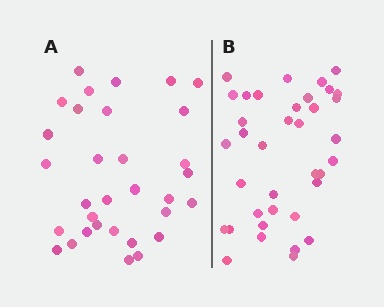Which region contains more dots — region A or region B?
Region B (the right region) has more dots.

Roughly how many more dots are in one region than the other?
Region B has about 5 more dots than region A.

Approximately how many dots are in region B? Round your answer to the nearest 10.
About 40 dots. (The exact count is 37, which rounds to 40.)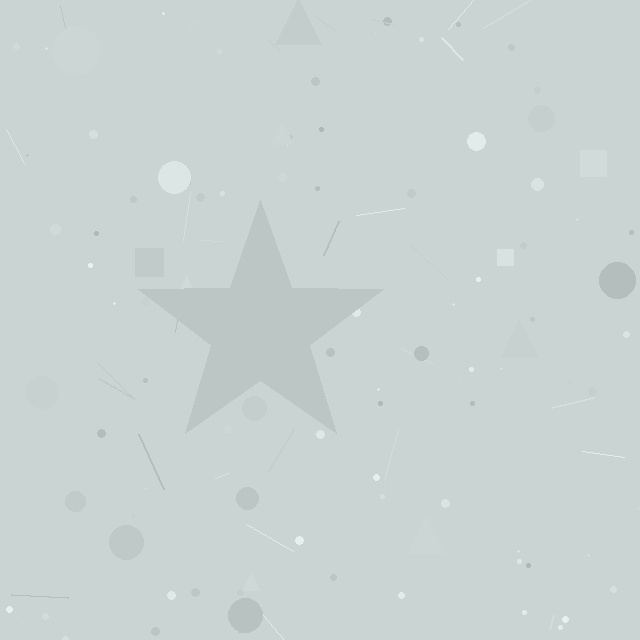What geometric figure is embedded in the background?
A star is embedded in the background.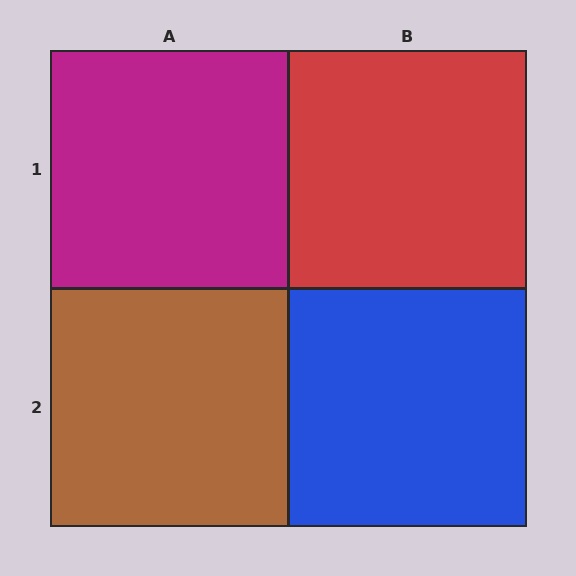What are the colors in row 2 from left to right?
Brown, blue.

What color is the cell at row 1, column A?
Magenta.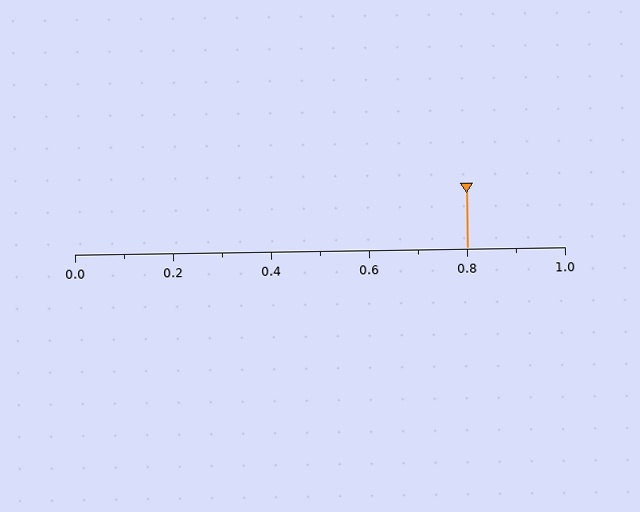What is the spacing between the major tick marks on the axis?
The major ticks are spaced 0.2 apart.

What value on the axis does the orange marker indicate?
The marker indicates approximately 0.8.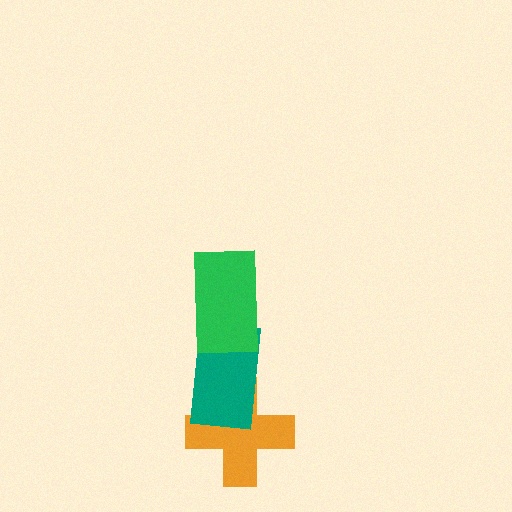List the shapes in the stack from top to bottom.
From top to bottom: the green rectangle, the teal rectangle, the orange cross.